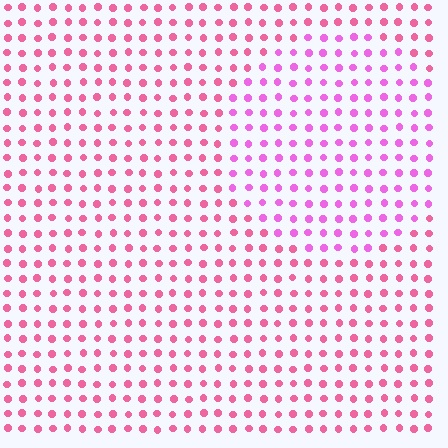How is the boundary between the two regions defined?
The boundary is defined purely by a slight shift in hue (about 30 degrees). Spacing, size, and orientation are identical on both sides.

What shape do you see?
I see a circle.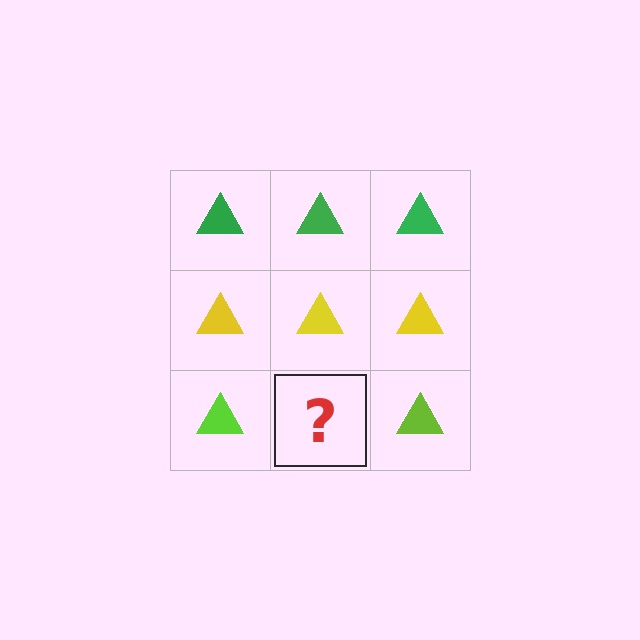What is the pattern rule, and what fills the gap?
The rule is that each row has a consistent color. The gap should be filled with a lime triangle.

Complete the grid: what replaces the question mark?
The question mark should be replaced with a lime triangle.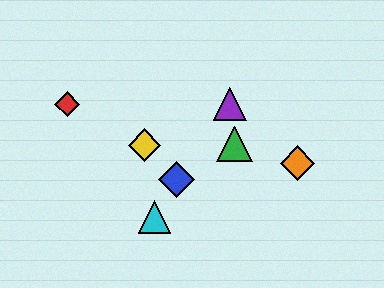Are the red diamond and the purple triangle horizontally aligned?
Yes, both are at y≈104.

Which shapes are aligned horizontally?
The red diamond, the purple triangle are aligned horizontally.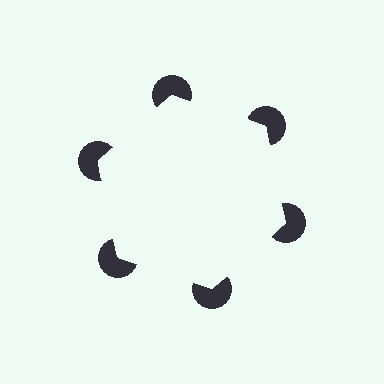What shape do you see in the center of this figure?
An illusory hexagon — its edges are inferred from the aligned wedge cuts in the pac-man discs, not physically drawn.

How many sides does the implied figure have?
6 sides.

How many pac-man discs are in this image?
There are 6 — one at each vertex of the illusory hexagon.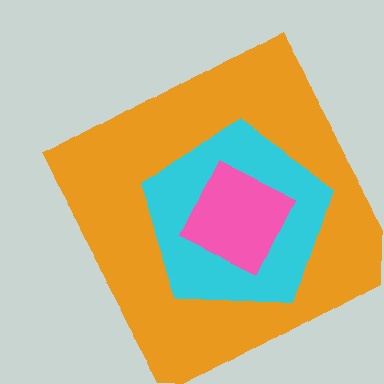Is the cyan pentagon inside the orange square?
Yes.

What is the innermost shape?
The pink diamond.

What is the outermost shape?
The orange square.